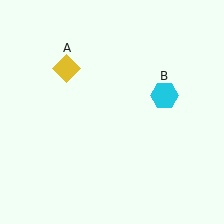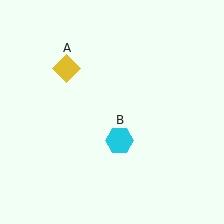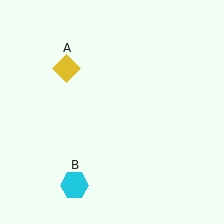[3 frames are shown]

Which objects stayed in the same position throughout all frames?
Yellow diamond (object A) remained stationary.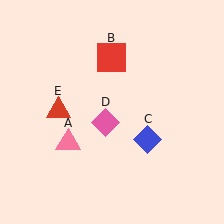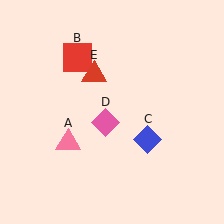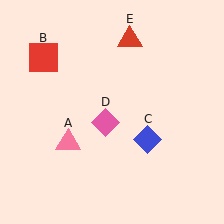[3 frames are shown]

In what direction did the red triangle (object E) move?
The red triangle (object E) moved up and to the right.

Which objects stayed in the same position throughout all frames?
Pink triangle (object A) and blue diamond (object C) and pink diamond (object D) remained stationary.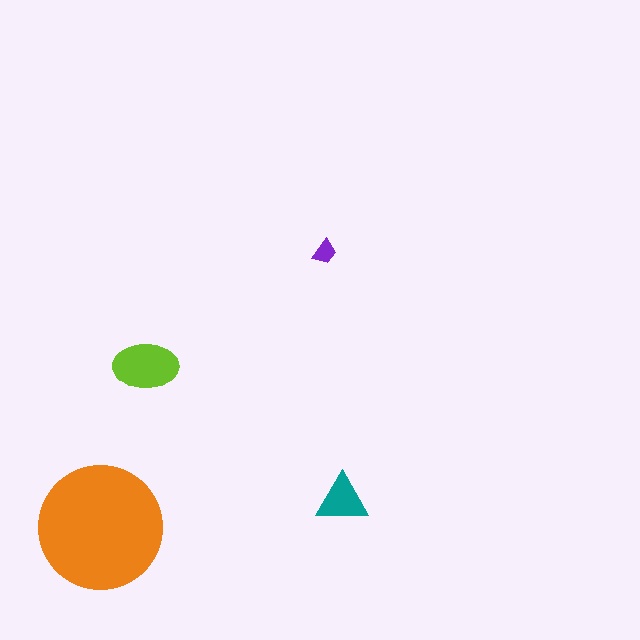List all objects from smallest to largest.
The purple trapezoid, the teal triangle, the lime ellipse, the orange circle.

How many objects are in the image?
There are 4 objects in the image.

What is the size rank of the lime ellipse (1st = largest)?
2nd.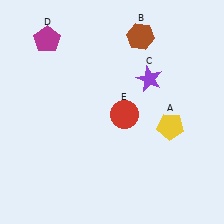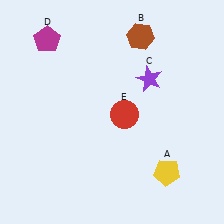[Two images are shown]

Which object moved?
The yellow pentagon (A) moved down.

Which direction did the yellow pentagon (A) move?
The yellow pentagon (A) moved down.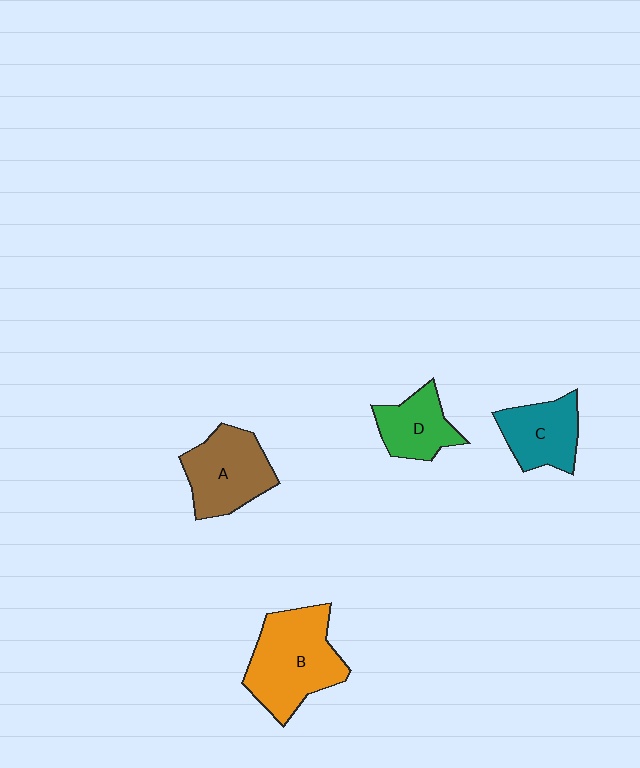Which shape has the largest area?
Shape B (orange).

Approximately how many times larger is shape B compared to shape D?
Approximately 1.8 times.